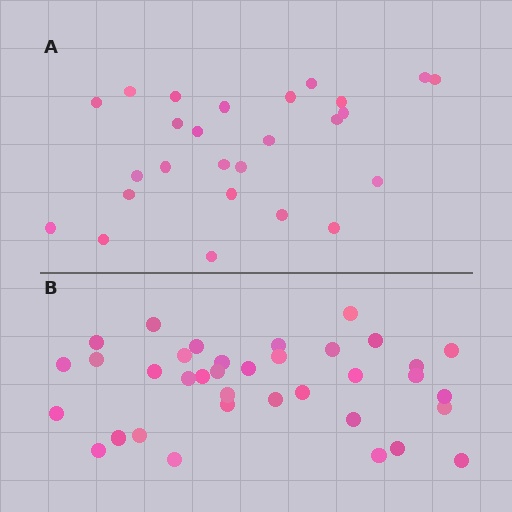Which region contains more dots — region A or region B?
Region B (the bottom region) has more dots.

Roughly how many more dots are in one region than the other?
Region B has roughly 10 or so more dots than region A.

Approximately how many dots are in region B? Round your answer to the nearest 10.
About 40 dots. (The exact count is 36, which rounds to 40.)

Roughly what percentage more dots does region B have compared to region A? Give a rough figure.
About 40% more.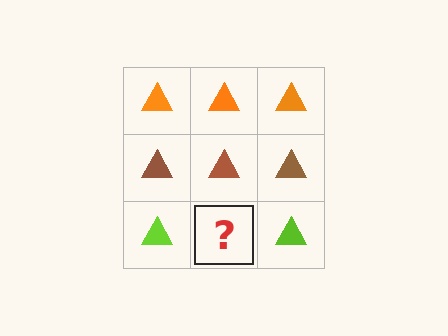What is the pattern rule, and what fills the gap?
The rule is that each row has a consistent color. The gap should be filled with a lime triangle.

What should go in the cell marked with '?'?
The missing cell should contain a lime triangle.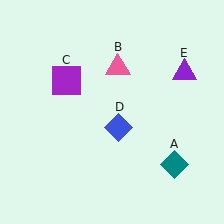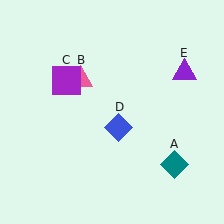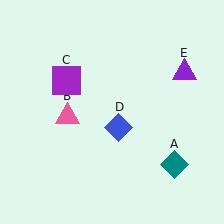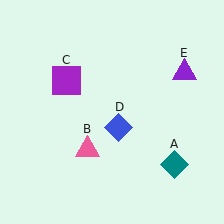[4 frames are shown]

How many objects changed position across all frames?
1 object changed position: pink triangle (object B).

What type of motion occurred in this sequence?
The pink triangle (object B) rotated counterclockwise around the center of the scene.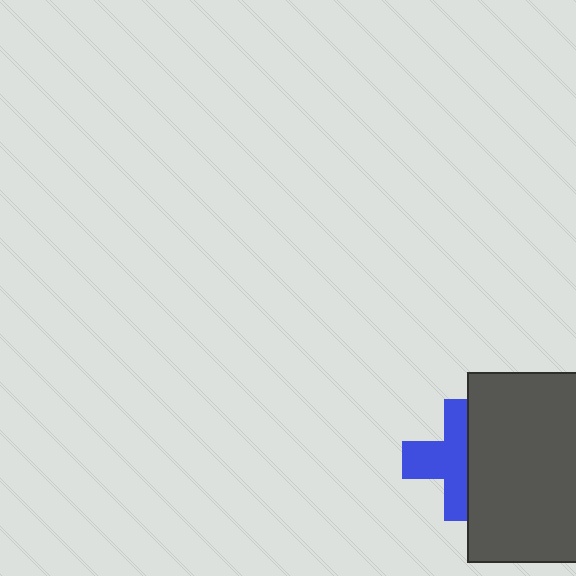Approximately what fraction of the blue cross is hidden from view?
Roughly 42% of the blue cross is hidden behind the dark gray rectangle.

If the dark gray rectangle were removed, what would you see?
You would see the complete blue cross.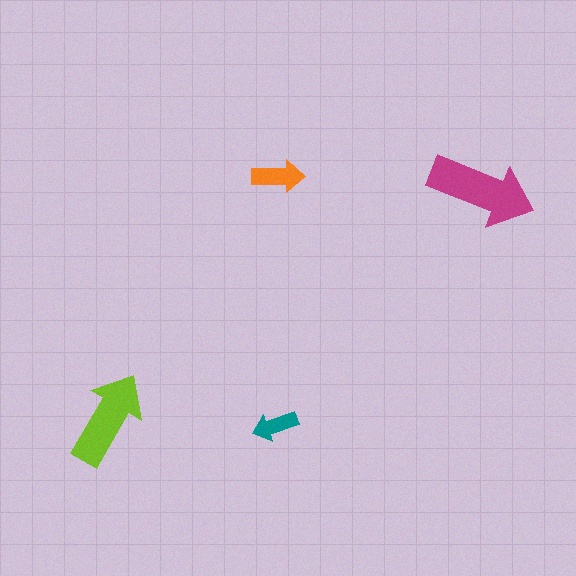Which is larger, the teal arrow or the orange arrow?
The orange one.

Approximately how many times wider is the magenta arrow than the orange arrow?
About 2 times wider.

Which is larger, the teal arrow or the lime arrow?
The lime one.